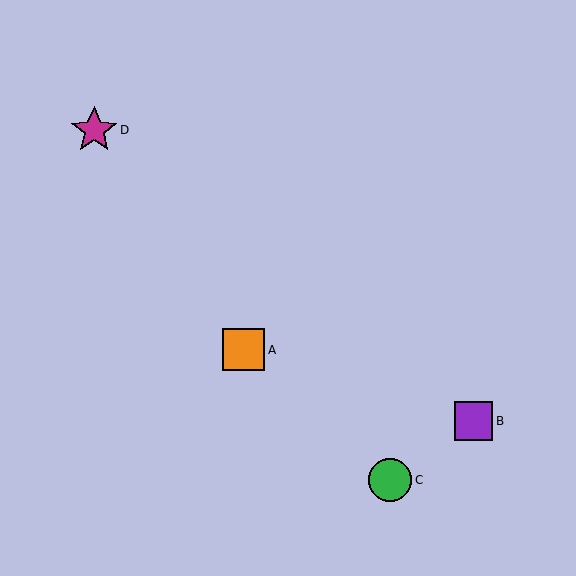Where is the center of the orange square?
The center of the orange square is at (244, 350).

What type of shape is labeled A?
Shape A is an orange square.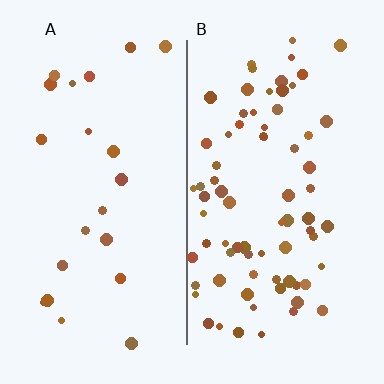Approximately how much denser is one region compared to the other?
Approximately 3.4× — region B over region A.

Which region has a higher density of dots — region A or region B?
B (the right).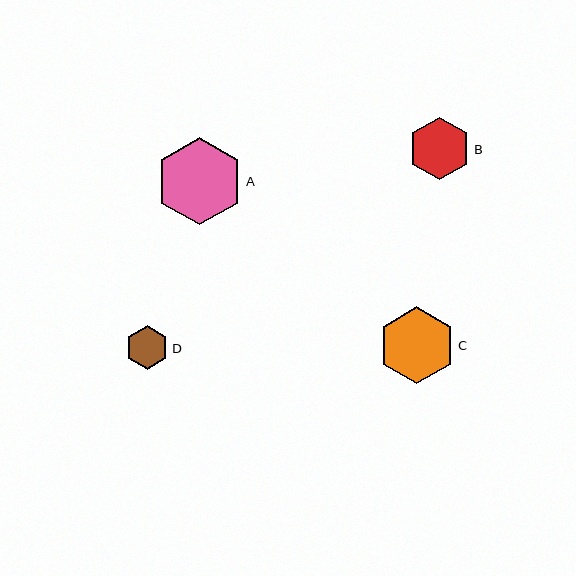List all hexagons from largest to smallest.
From largest to smallest: A, C, B, D.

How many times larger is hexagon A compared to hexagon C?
Hexagon A is approximately 1.1 times the size of hexagon C.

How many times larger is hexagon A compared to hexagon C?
Hexagon A is approximately 1.1 times the size of hexagon C.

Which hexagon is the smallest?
Hexagon D is the smallest with a size of approximately 43 pixels.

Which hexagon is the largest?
Hexagon A is the largest with a size of approximately 87 pixels.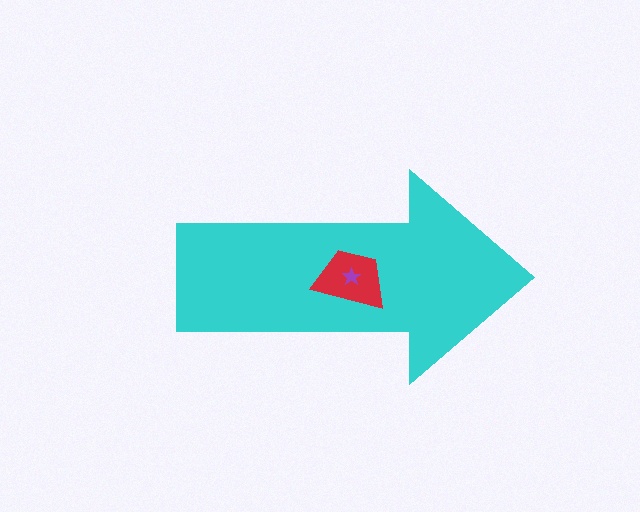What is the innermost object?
The purple star.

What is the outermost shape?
The cyan arrow.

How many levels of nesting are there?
3.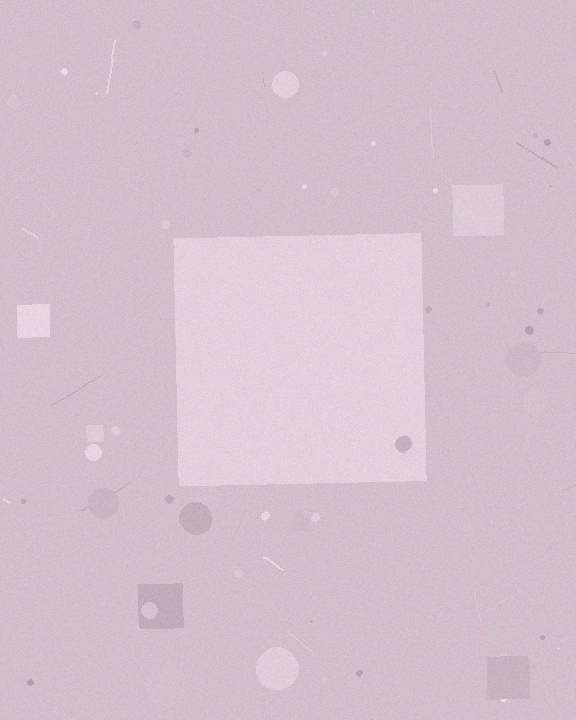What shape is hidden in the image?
A square is hidden in the image.